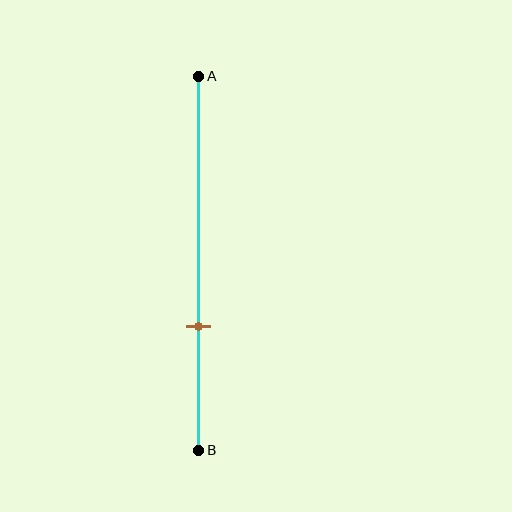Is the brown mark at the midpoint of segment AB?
No, the mark is at about 65% from A, not at the 50% midpoint.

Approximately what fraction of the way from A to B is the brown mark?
The brown mark is approximately 65% of the way from A to B.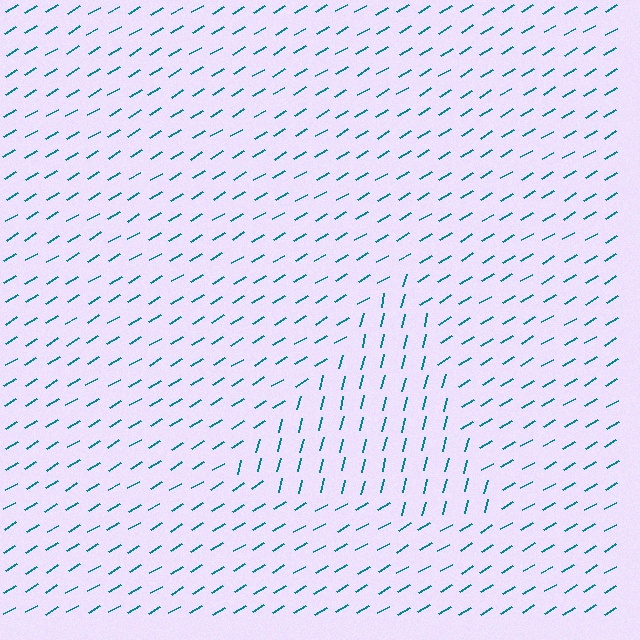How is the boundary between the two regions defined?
The boundary is defined purely by a change in line orientation (approximately 45 degrees difference). All lines are the same color and thickness.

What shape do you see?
I see a triangle.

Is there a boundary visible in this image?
Yes, there is a texture boundary formed by a change in line orientation.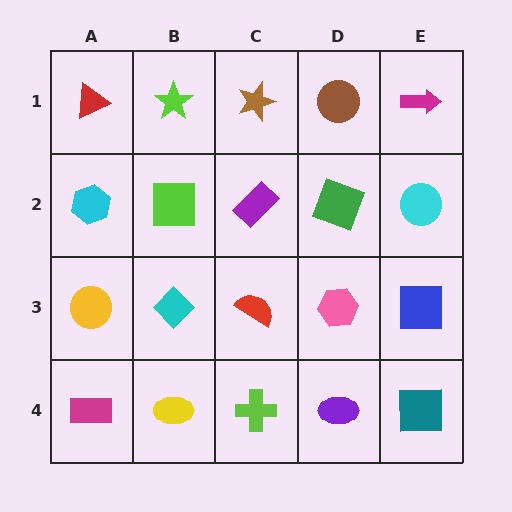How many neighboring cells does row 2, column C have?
4.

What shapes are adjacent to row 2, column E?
A magenta arrow (row 1, column E), a blue square (row 3, column E), a green square (row 2, column D).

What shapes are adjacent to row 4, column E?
A blue square (row 3, column E), a purple ellipse (row 4, column D).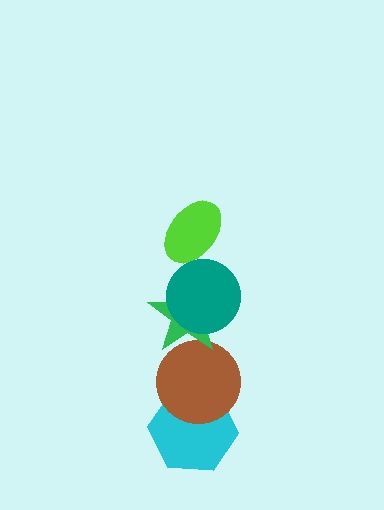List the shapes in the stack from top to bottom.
From top to bottom: the lime ellipse, the teal circle, the green star, the brown circle, the cyan hexagon.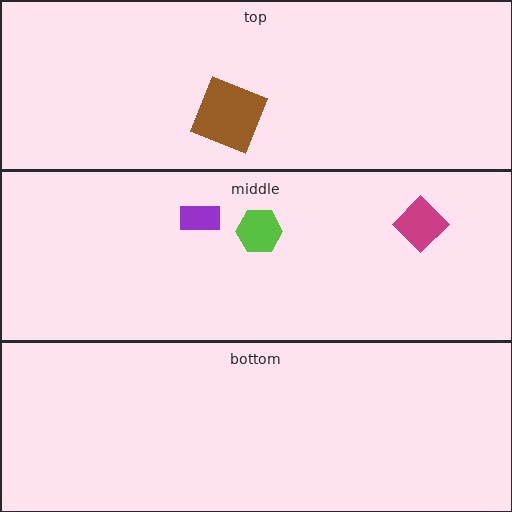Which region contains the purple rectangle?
The middle region.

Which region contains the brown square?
The top region.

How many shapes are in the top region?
1.